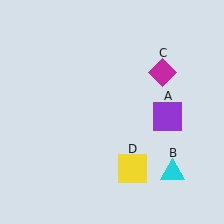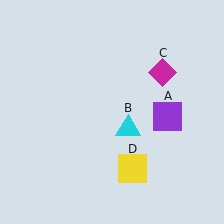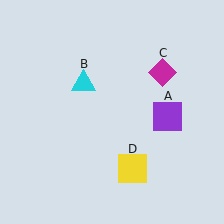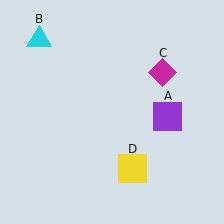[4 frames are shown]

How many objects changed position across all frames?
1 object changed position: cyan triangle (object B).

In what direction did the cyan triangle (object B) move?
The cyan triangle (object B) moved up and to the left.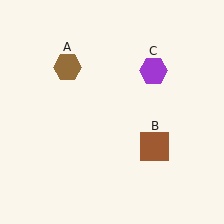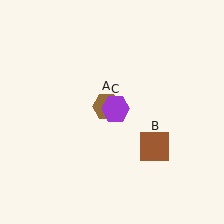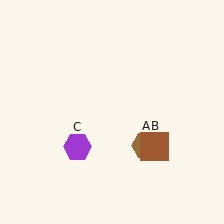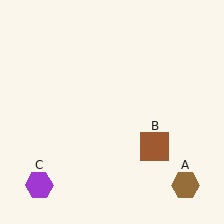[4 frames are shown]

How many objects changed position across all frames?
2 objects changed position: brown hexagon (object A), purple hexagon (object C).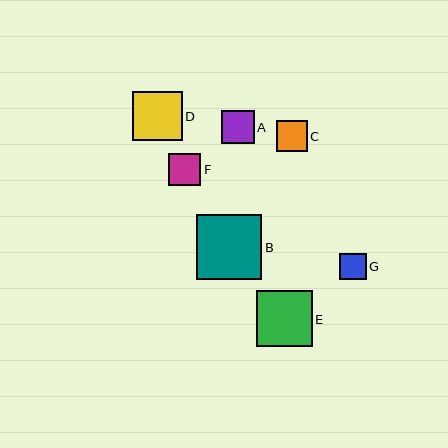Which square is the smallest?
Square G is the smallest with a size of approximately 27 pixels.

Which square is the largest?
Square B is the largest with a size of approximately 65 pixels.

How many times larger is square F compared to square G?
Square F is approximately 1.2 times the size of square G.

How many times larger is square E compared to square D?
Square E is approximately 1.1 times the size of square D.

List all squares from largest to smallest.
From largest to smallest: B, E, D, A, F, C, G.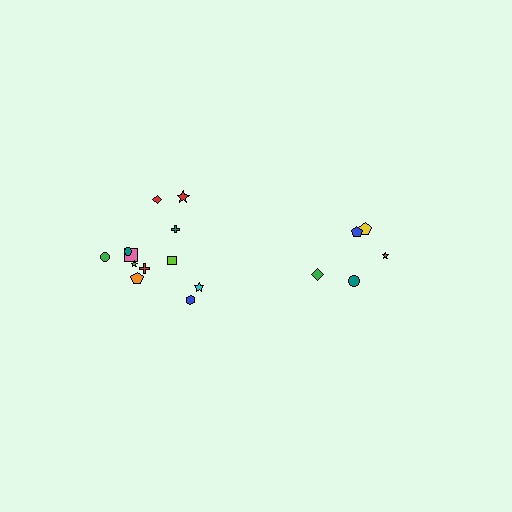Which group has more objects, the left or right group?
The left group.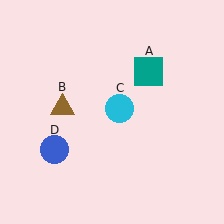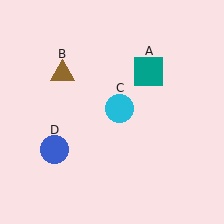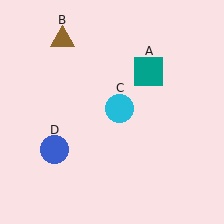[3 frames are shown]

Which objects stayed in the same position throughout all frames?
Teal square (object A) and cyan circle (object C) and blue circle (object D) remained stationary.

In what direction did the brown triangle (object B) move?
The brown triangle (object B) moved up.